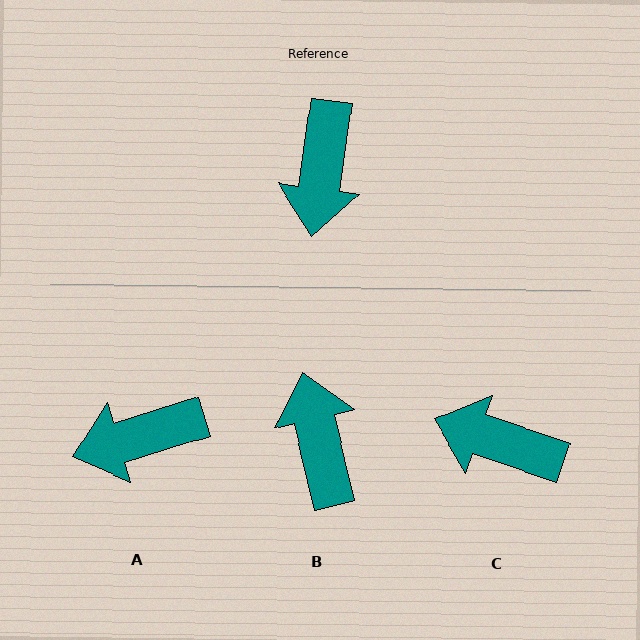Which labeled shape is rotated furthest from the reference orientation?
B, about 159 degrees away.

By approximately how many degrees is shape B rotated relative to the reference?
Approximately 159 degrees clockwise.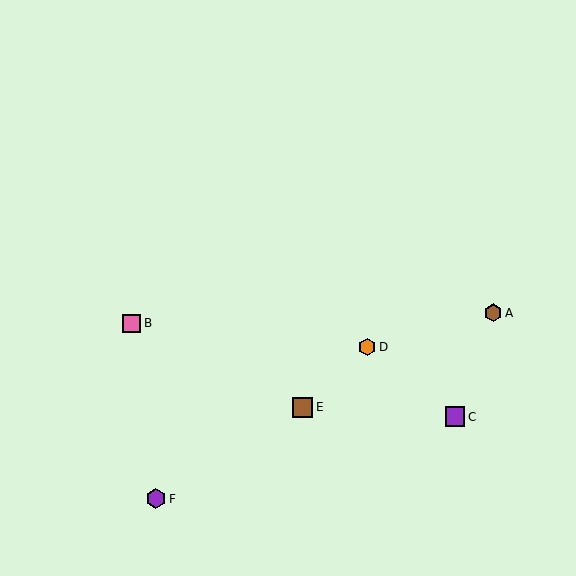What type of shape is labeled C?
Shape C is a purple square.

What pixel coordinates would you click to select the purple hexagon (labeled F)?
Click at (156, 499) to select the purple hexagon F.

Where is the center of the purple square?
The center of the purple square is at (455, 417).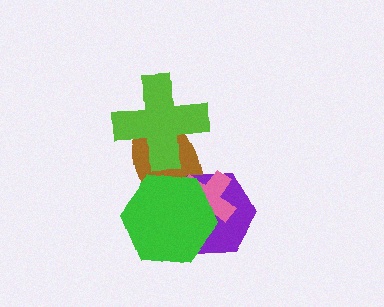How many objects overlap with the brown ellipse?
4 objects overlap with the brown ellipse.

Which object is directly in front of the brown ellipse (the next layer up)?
The lime cross is directly in front of the brown ellipse.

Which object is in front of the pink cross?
The green hexagon is in front of the pink cross.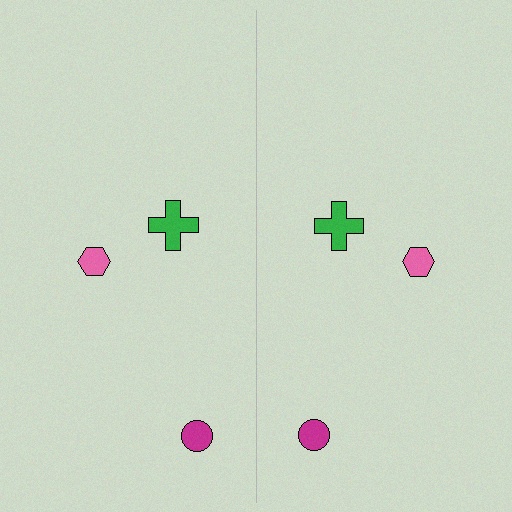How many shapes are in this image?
There are 6 shapes in this image.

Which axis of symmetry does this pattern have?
The pattern has a vertical axis of symmetry running through the center of the image.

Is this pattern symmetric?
Yes, this pattern has bilateral (reflection) symmetry.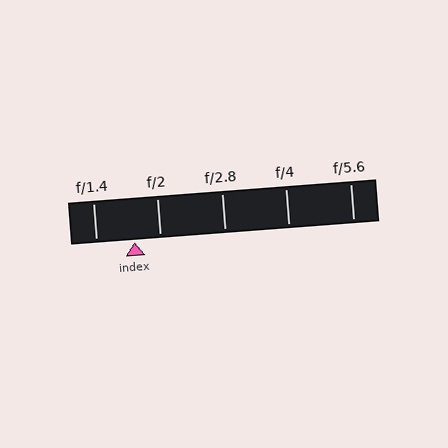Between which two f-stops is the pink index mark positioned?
The index mark is between f/1.4 and f/2.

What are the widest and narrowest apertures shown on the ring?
The widest aperture shown is f/1.4 and the narrowest is f/5.6.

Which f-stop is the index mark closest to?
The index mark is closest to f/2.